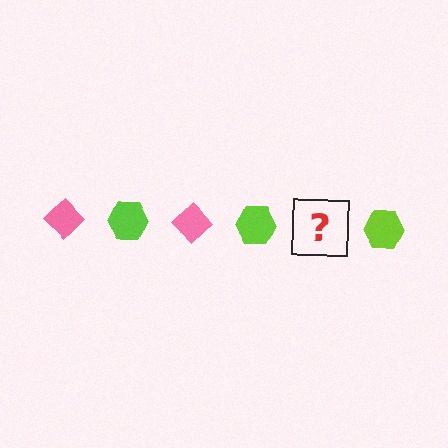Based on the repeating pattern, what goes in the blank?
The blank should be a pink diamond.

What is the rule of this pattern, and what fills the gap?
The rule is that the pattern alternates between pink diamond and lime hexagon. The gap should be filled with a pink diamond.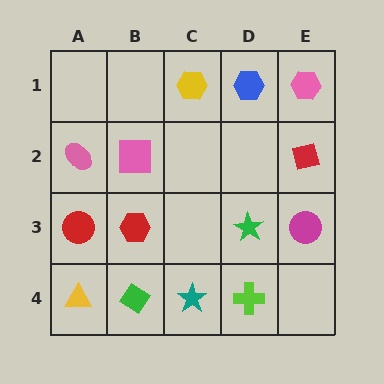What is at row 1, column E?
A pink hexagon.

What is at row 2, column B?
A pink square.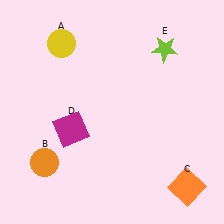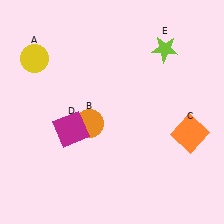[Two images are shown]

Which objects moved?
The objects that moved are: the yellow circle (A), the orange circle (B), the orange square (C).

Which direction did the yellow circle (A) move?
The yellow circle (A) moved left.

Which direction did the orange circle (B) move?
The orange circle (B) moved right.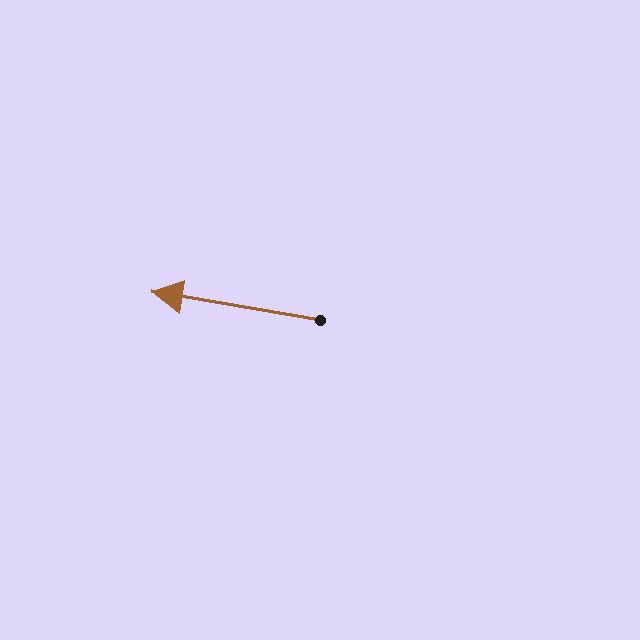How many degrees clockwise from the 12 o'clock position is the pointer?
Approximately 280 degrees.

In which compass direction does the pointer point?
West.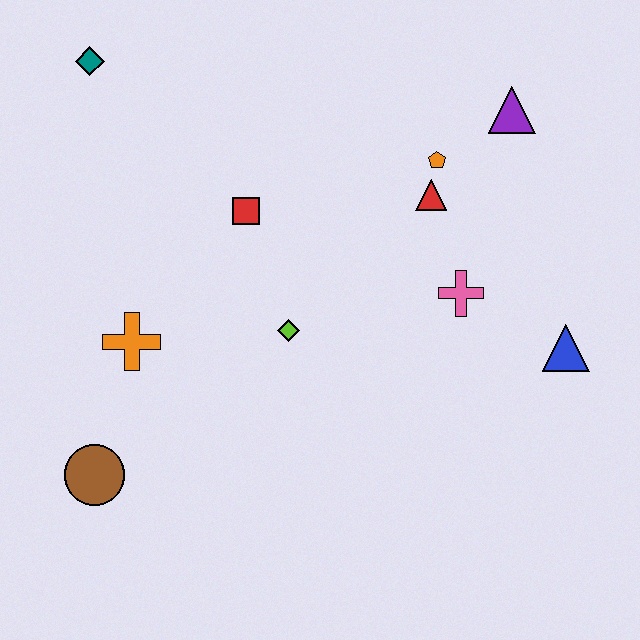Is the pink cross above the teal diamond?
No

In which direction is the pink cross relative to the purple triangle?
The pink cross is below the purple triangle.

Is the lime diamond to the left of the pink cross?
Yes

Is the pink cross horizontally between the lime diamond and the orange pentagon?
No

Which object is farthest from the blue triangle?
The teal diamond is farthest from the blue triangle.